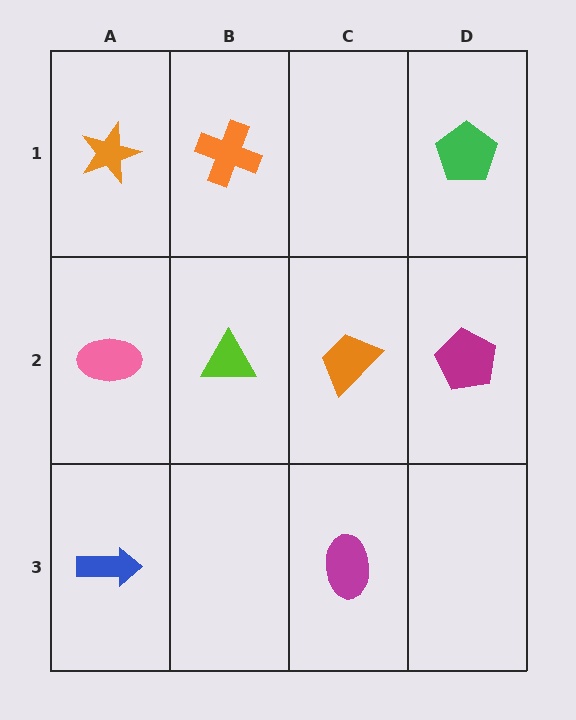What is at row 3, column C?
A magenta ellipse.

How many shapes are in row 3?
2 shapes.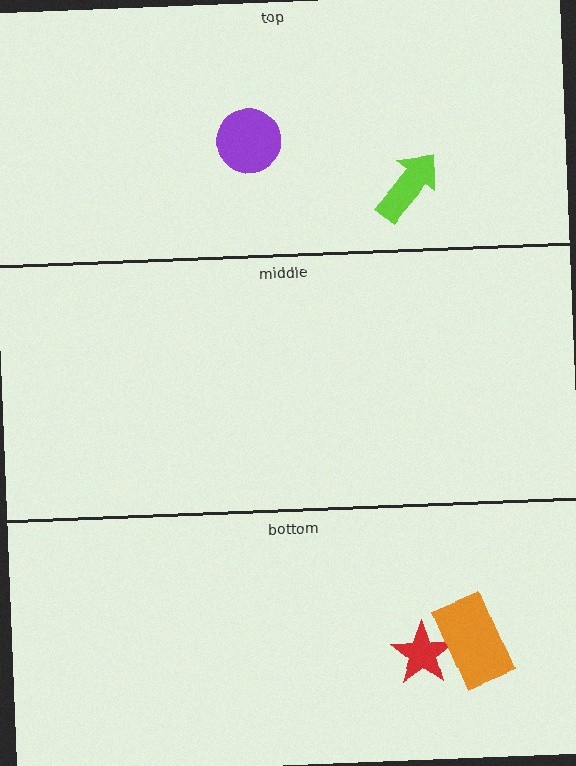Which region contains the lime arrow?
The top region.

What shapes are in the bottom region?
The red star, the orange rectangle.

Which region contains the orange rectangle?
The bottom region.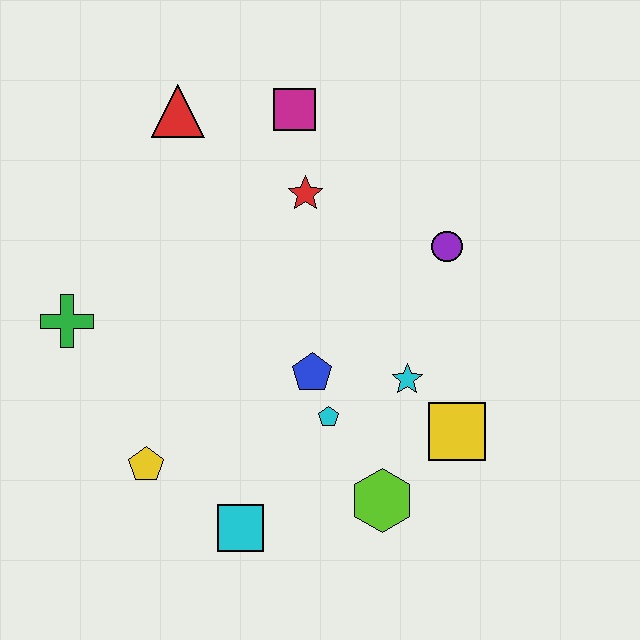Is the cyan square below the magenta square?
Yes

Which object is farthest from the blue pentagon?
The red triangle is farthest from the blue pentagon.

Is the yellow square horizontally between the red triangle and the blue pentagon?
No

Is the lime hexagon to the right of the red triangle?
Yes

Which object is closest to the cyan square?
The yellow pentagon is closest to the cyan square.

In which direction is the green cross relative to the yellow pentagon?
The green cross is above the yellow pentagon.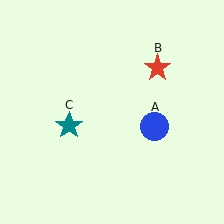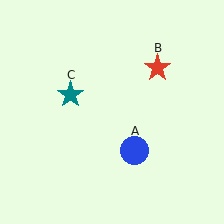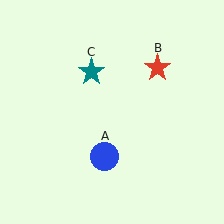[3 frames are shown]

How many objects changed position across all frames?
2 objects changed position: blue circle (object A), teal star (object C).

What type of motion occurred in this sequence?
The blue circle (object A), teal star (object C) rotated clockwise around the center of the scene.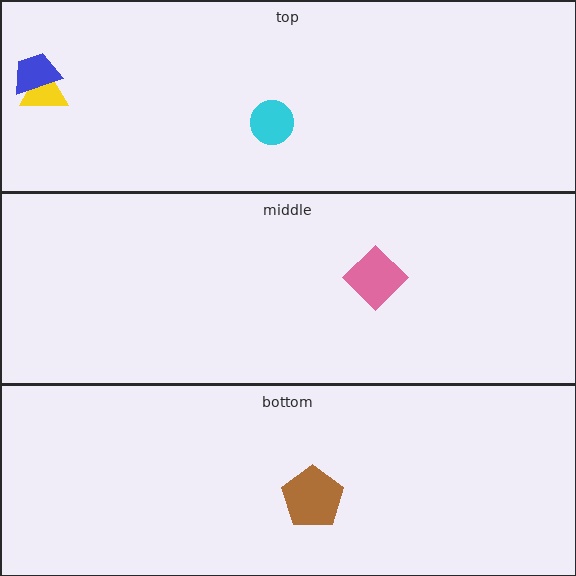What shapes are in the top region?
The yellow triangle, the cyan circle, the blue trapezoid.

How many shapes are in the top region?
3.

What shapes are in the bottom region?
The brown pentagon.